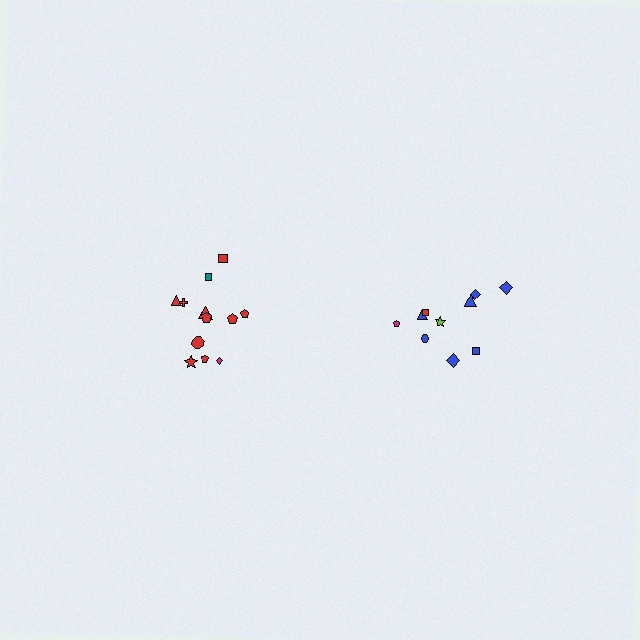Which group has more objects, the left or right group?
The left group.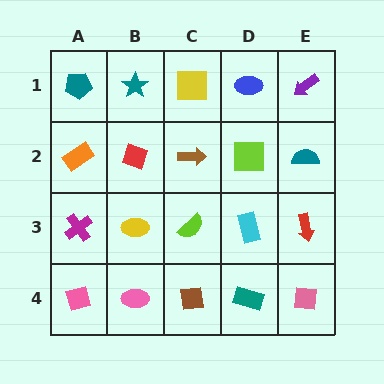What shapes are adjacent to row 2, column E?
A purple arrow (row 1, column E), a red arrow (row 3, column E), a lime square (row 2, column D).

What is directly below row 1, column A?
An orange rectangle.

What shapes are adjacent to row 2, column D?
A blue ellipse (row 1, column D), a cyan rectangle (row 3, column D), a brown arrow (row 2, column C), a teal semicircle (row 2, column E).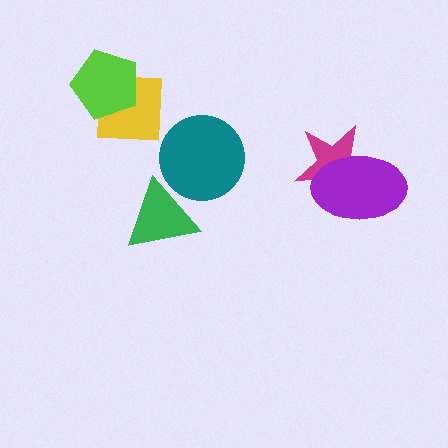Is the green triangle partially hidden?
No, no other shape covers it.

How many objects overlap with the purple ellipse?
1 object overlaps with the purple ellipse.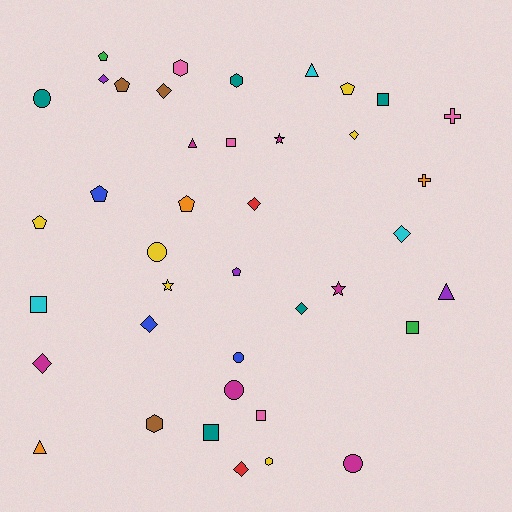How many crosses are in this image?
There are 2 crosses.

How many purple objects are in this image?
There are 3 purple objects.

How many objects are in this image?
There are 40 objects.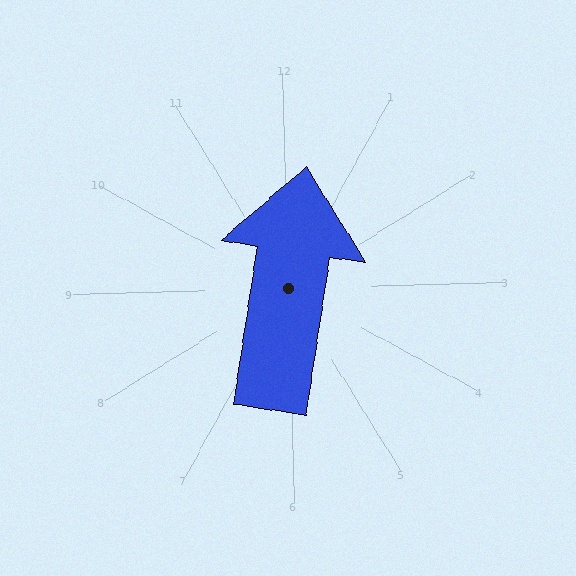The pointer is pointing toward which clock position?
Roughly 12 o'clock.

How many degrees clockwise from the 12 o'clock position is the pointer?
Approximately 10 degrees.